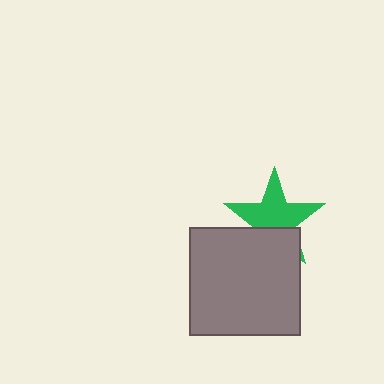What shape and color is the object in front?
The object in front is a gray rectangle.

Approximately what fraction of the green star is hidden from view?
Roughly 35% of the green star is hidden behind the gray rectangle.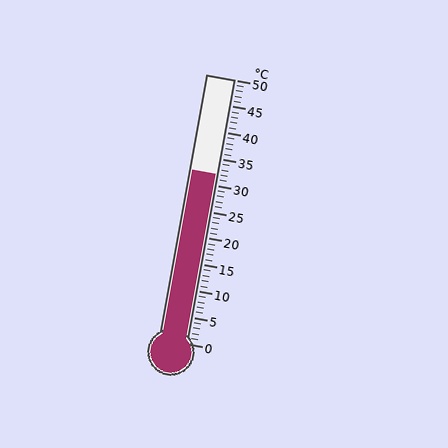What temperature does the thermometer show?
The thermometer shows approximately 32°C.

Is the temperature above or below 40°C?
The temperature is below 40°C.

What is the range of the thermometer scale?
The thermometer scale ranges from 0°C to 50°C.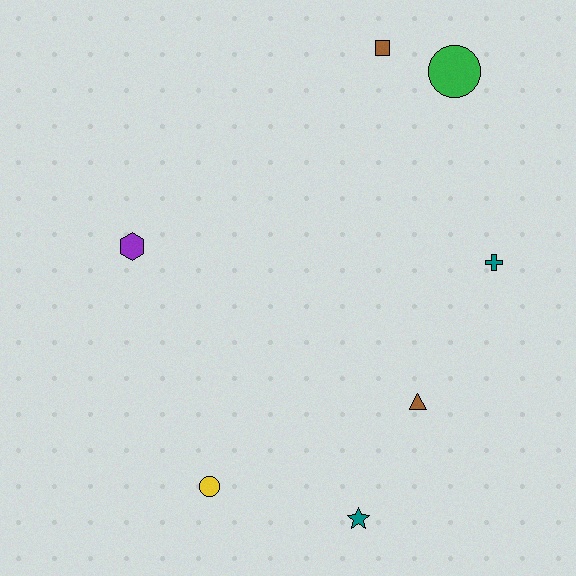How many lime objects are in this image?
There are no lime objects.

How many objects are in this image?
There are 7 objects.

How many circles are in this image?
There are 2 circles.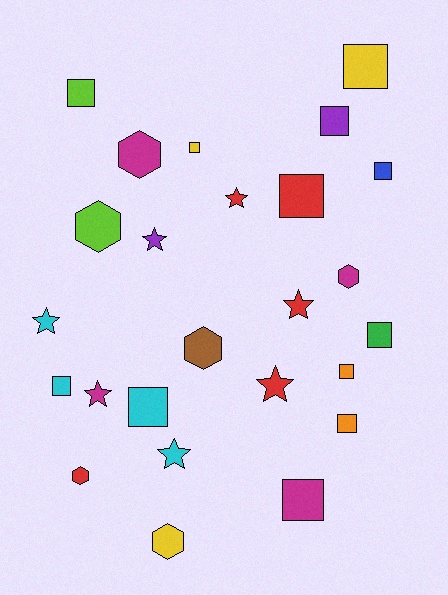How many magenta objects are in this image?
There are 4 magenta objects.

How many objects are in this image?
There are 25 objects.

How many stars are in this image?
There are 7 stars.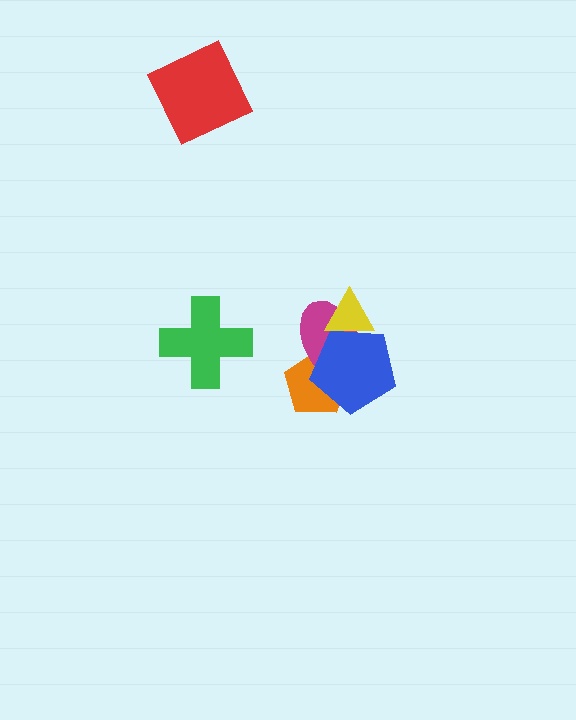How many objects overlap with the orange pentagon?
2 objects overlap with the orange pentagon.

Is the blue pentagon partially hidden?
Yes, it is partially covered by another shape.